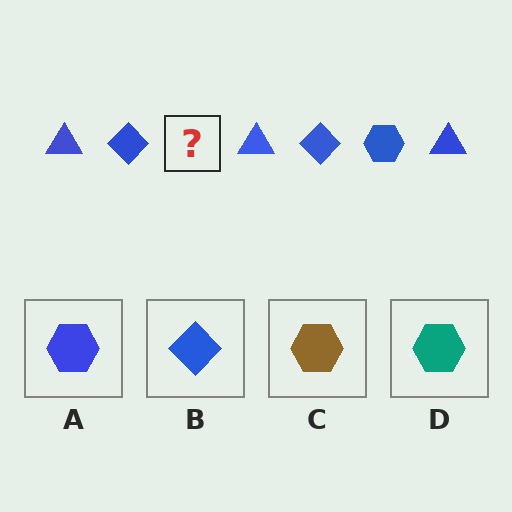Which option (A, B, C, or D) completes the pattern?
A.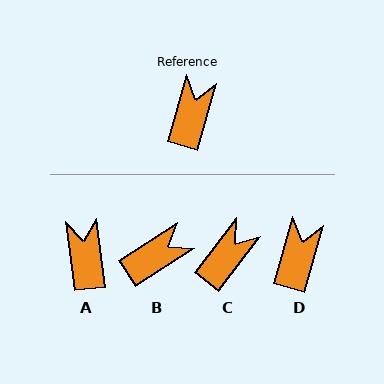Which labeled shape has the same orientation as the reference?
D.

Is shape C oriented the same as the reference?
No, it is off by about 21 degrees.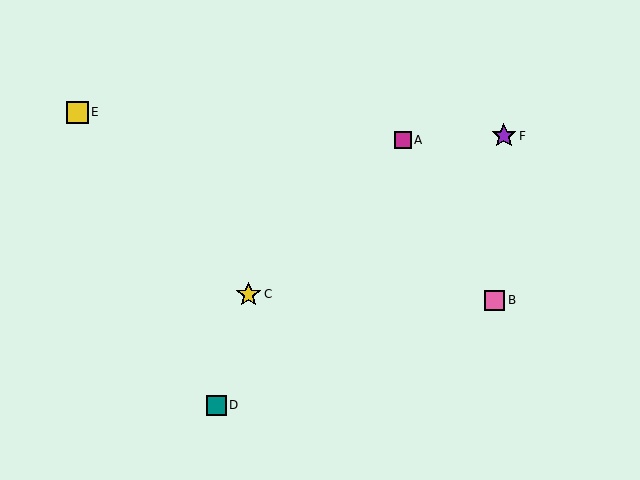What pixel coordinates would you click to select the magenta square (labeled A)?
Click at (403, 140) to select the magenta square A.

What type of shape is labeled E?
Shape E is a yellow square.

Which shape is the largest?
The yellow star (labeled C) is the largest.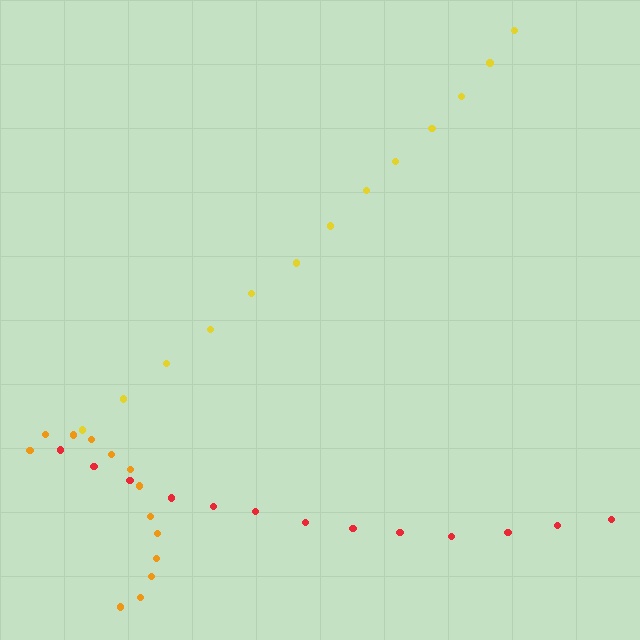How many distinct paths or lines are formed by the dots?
There are 3 distinct paths.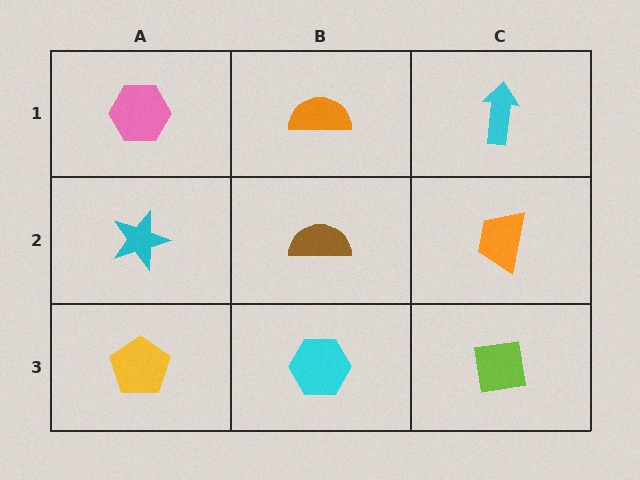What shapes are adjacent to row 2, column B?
An orange semicircle (row 1, column B), a cyan hexagon (row 3, column B), a cyan star (row 2, column A), an orange trapezoid (row 2, column C).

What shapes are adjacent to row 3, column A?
A cyan star (row 2, column A), a cyan hexagon (row 3, column B).